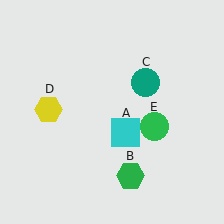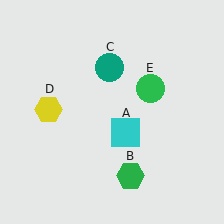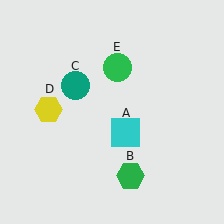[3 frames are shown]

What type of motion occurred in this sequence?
The teal circle (object C), green circle (object E) rotated counterclockwise around the center of the scene.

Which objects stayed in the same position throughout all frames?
Cyan square (object A) and green hexagon (object B) and yellow hexagon (object D) remained stationary.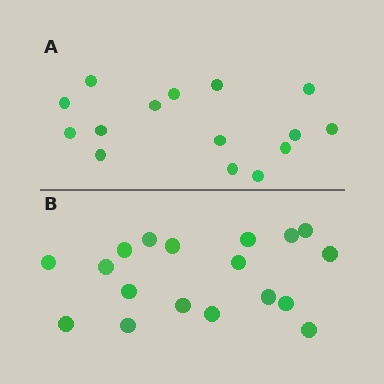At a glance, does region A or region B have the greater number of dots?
Region B (the bottom region) has more dots.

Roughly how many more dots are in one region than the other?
Region B has just a few more — roughly 2 or 3 more dots than region A.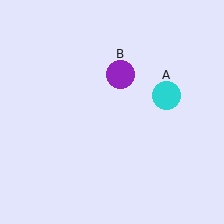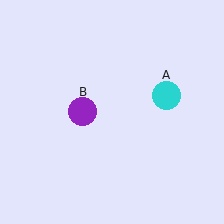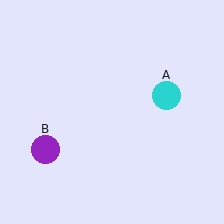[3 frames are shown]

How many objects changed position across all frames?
1 object changed position: purple circle (object B).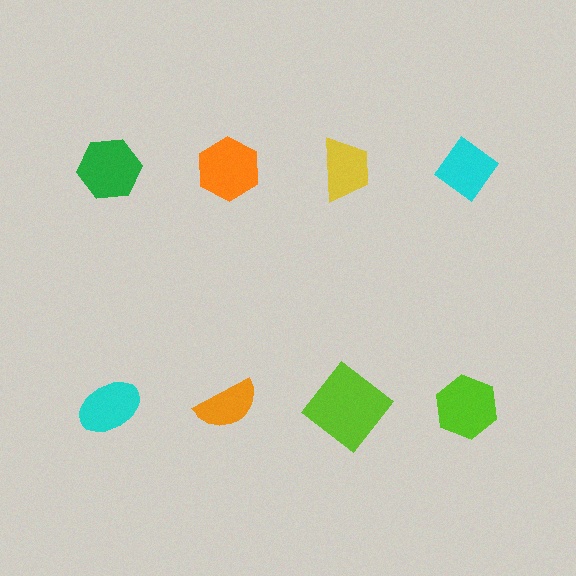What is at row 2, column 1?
A cyan ellipse.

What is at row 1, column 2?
An orange hexagon.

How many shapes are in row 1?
4 shapes.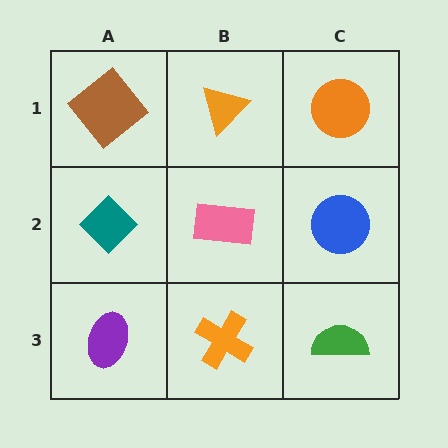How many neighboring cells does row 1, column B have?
3.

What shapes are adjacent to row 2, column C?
An orange circle (row 1, column C), a green semicircle (row 3, column C), a pink rectangle (row 2, column B).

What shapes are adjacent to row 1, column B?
A pink rectangle (row 2, column B), a brown diamond (row 1, column A), an orange circle (row 1, column C).